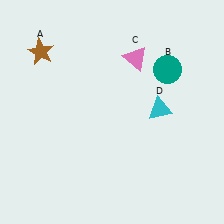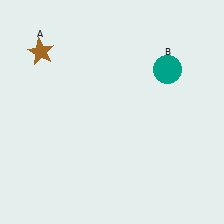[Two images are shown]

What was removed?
The pink triangle (C), the cyan triangle (D) were removed in Image 2.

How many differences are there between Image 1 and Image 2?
There are 2 differences between the two images.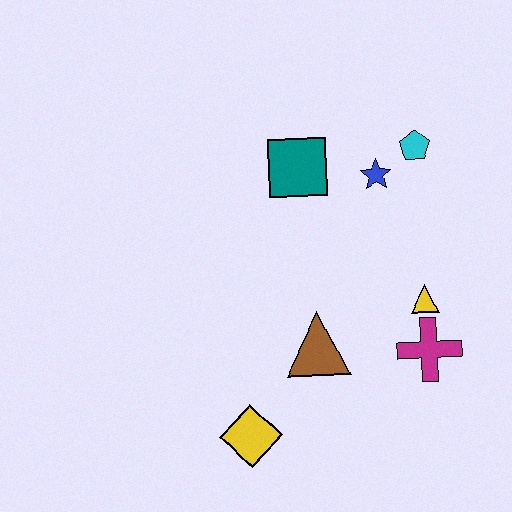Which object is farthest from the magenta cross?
The teal square is farthest from the magenta cross.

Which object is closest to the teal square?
The blue star is closest to the teal square.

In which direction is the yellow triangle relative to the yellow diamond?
The yellow triangle is to the right of the yellow diamond.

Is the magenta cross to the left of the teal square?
No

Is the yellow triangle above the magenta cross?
Yes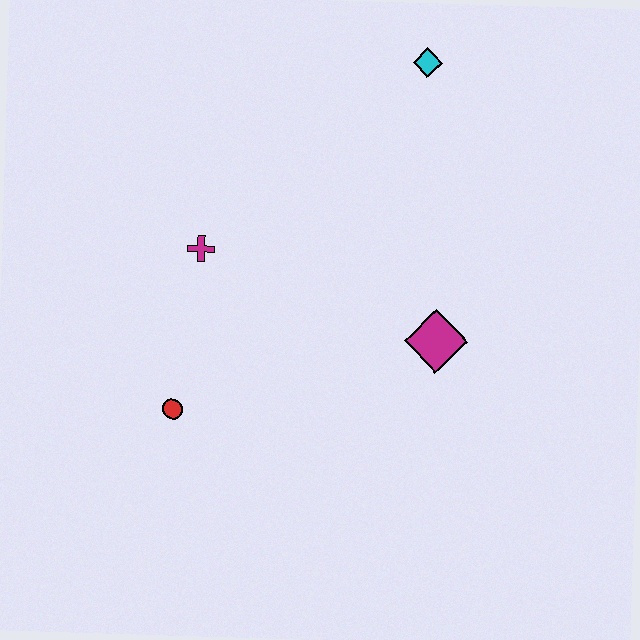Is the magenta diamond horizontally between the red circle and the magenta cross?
No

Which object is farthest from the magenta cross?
The cyan diamond is farthest from the magenta cross.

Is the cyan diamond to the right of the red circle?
Yes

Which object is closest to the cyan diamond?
The magenta diamond is closest to the cyan diamond.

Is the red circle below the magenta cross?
Yes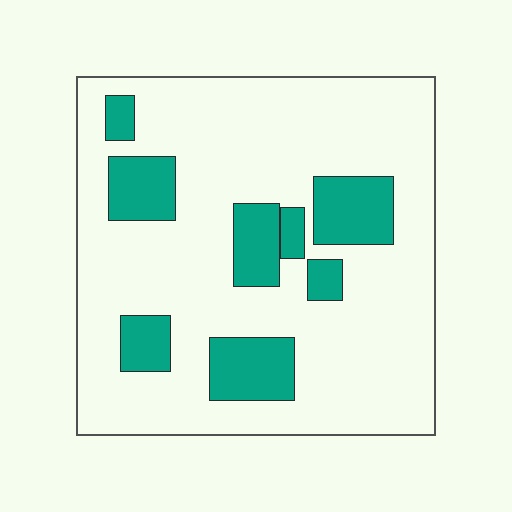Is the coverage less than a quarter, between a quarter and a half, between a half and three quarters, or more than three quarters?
Less than a quarter.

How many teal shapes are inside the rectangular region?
8.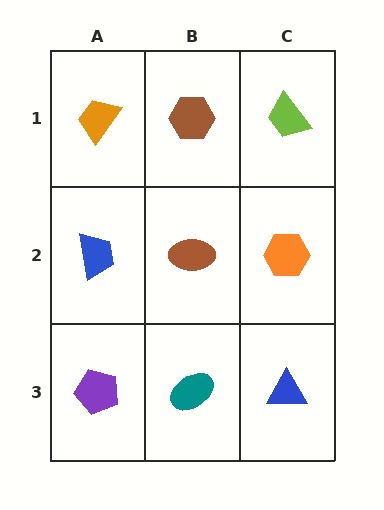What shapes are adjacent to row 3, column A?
A blue trapezoid (row 2, column A), a teal ellipse (row 3, column B).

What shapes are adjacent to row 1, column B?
A brown ellipse (row 2, column B), an orange trapezoid (row 1, column A), a lime trapezoid (row 1, column C).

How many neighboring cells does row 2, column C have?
3.